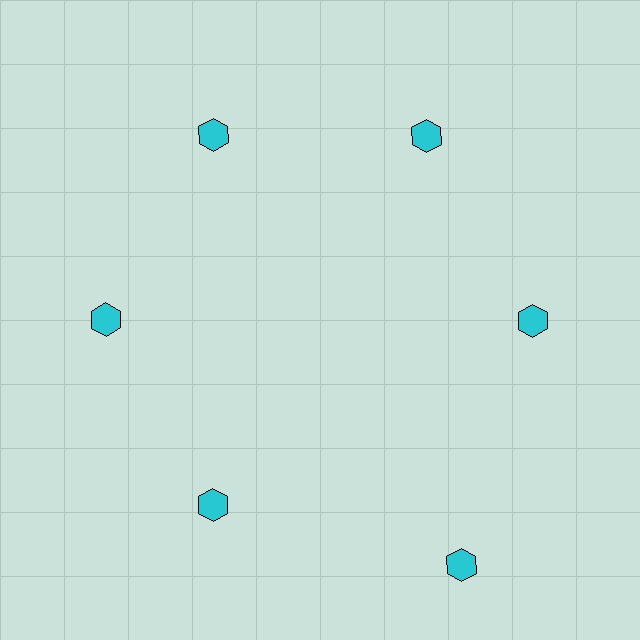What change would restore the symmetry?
The symmetry would be restored by moving it inward, back onto the ring so that all 6 hexagons sit at equal angles and equal distance from the center.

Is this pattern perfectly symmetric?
No. The 6 cyan hexagons are arranged in a ring, but one element near the 5 o'clock position is pushed outward from the center, breaking the 6-fold rotational symmetry.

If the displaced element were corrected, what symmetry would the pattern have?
It would have 6-fold rotational symmetry — the pattern would map onto itself every 60 degrees.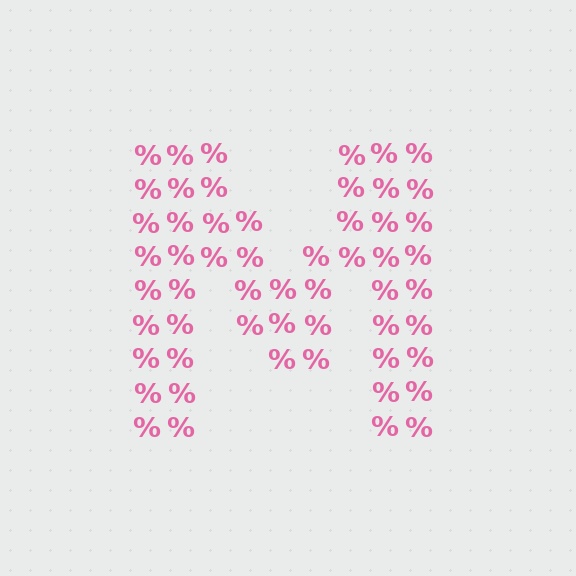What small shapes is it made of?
It is made of small percent signs.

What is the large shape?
The large shape is the letter M.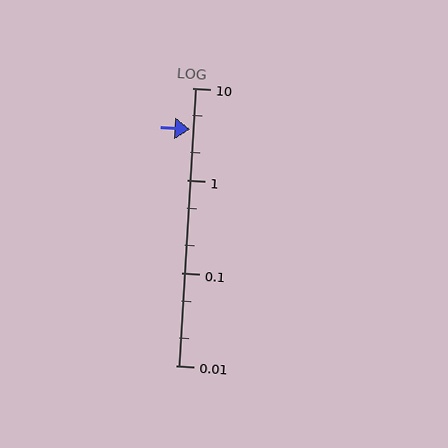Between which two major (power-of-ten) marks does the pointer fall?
The pointer is between 1 and 10.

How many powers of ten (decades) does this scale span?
The scale spans 3 decades, from 0.01 to 10.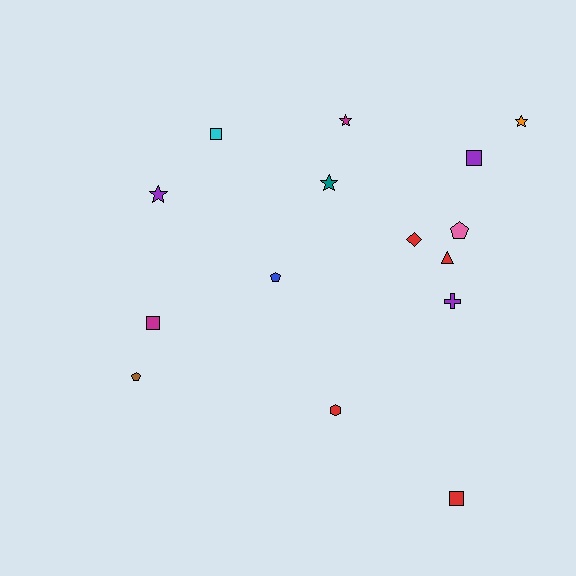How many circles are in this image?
There are no circles.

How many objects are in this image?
There are 15 objects.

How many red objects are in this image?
There are 4 red objects.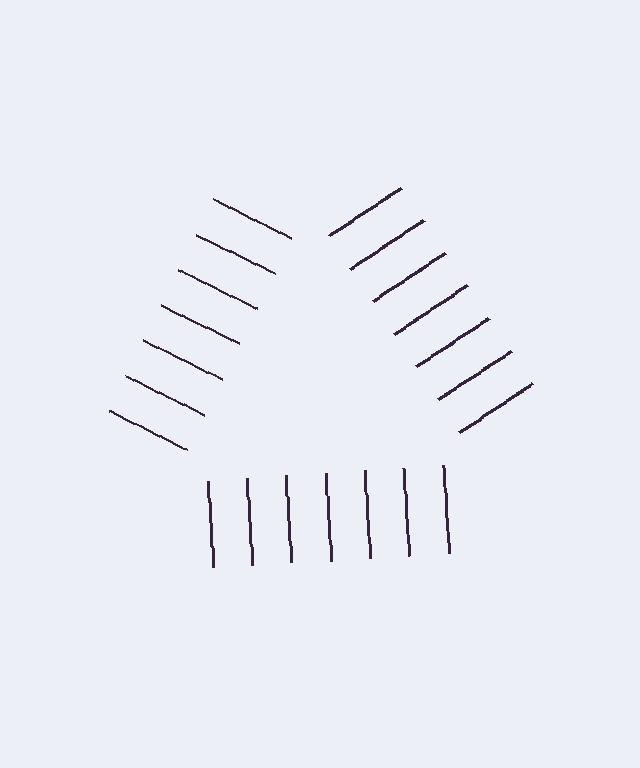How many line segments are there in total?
21 — 7 along each of the 3 edges.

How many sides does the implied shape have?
3 sides — the line-ends trace a triangle.